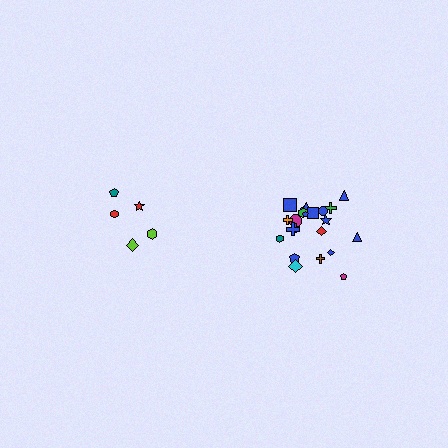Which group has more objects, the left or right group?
The right group.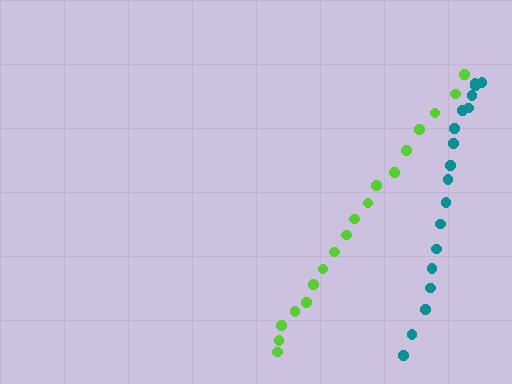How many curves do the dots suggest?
There are 2 distinct paths.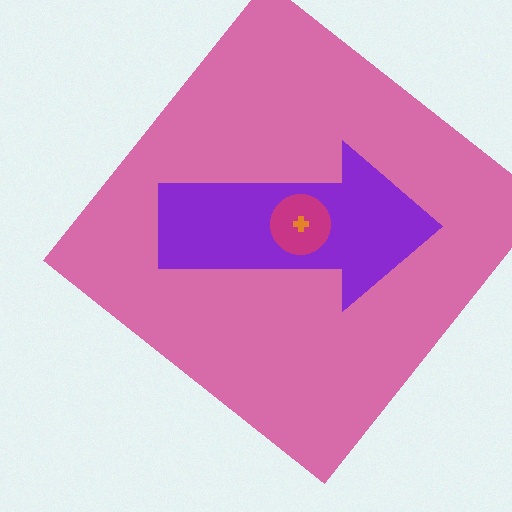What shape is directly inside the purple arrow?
The magenta circle.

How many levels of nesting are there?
4.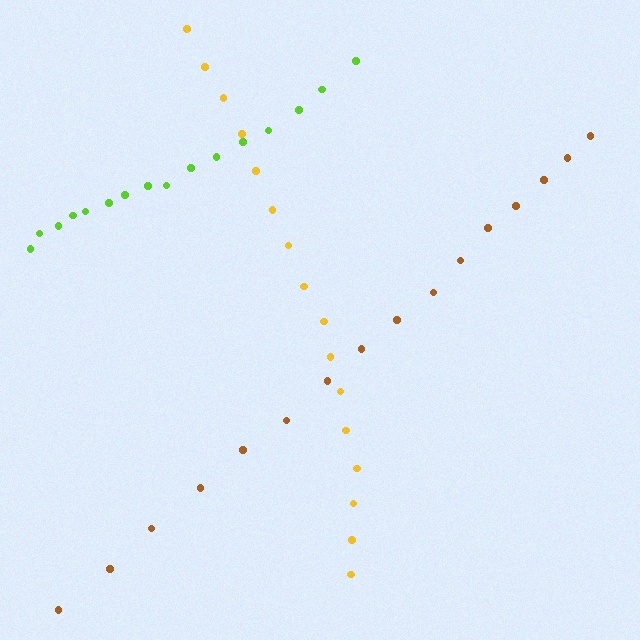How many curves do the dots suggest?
There are 3 distinct paths.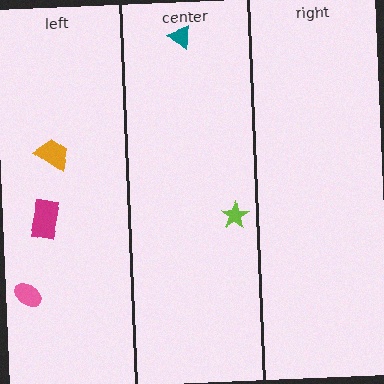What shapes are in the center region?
The teal triangle, the lime star.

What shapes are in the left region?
The pink ellipse, the magenta rectangle, the orange trapezoid.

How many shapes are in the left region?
3.